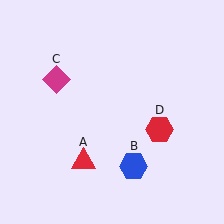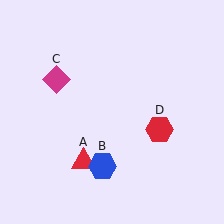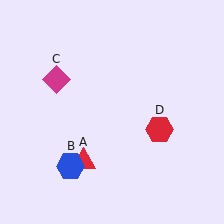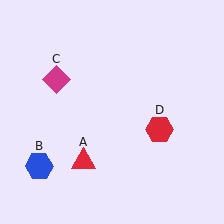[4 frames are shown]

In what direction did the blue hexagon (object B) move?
The blue hexagon (object B) moved left.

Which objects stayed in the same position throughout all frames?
Red triangle (object A) and magenta diamond (object C) and red hexagon (object D) remained stationary.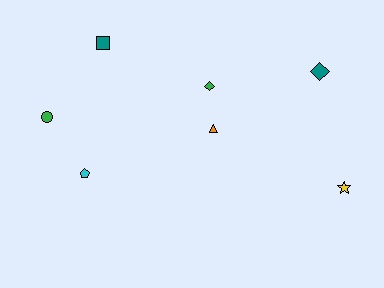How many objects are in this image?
There are 7 objects.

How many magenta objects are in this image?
There are no magenta objects.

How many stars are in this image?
There is 1 star.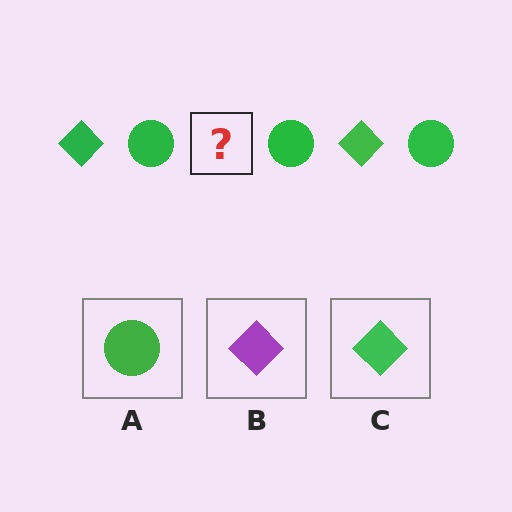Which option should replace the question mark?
Option C.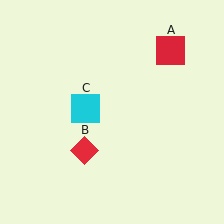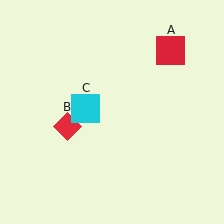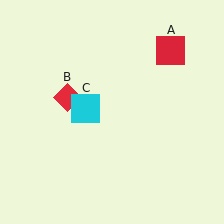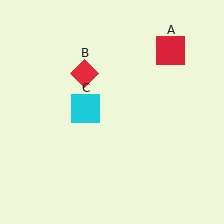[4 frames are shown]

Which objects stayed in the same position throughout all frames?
Red square (object A) and cyan square (object C) remained stationary.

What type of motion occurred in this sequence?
The red diamond (object B) rotated clockwise around the center of the scene.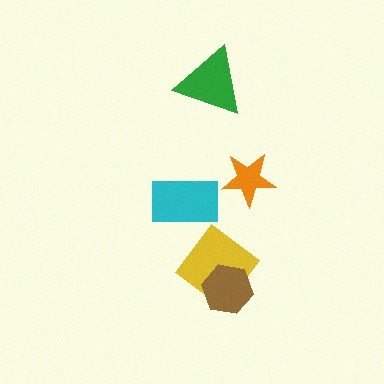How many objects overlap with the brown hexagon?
1 object overlaps with the brown hexagon.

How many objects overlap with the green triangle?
0 objects overlap with the green triangle.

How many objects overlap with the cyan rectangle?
0 objects overlap with the cyan rectangle.